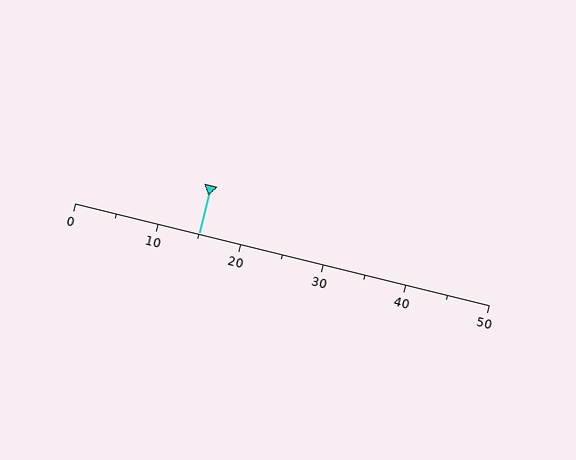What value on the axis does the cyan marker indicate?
The marker indicates approximately 15.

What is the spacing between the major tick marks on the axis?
The major ticks are spaced 10 apart.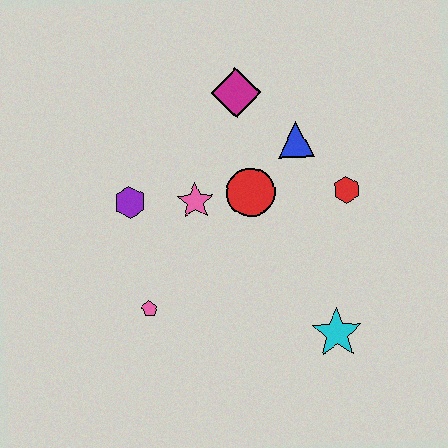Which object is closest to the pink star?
The red circle is closest to the pink star.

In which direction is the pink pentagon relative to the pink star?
The pink pentagon is below the pink star.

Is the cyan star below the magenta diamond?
Yes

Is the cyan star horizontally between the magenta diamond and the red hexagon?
Yes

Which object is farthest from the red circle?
The cyan star is farthest from the red circle.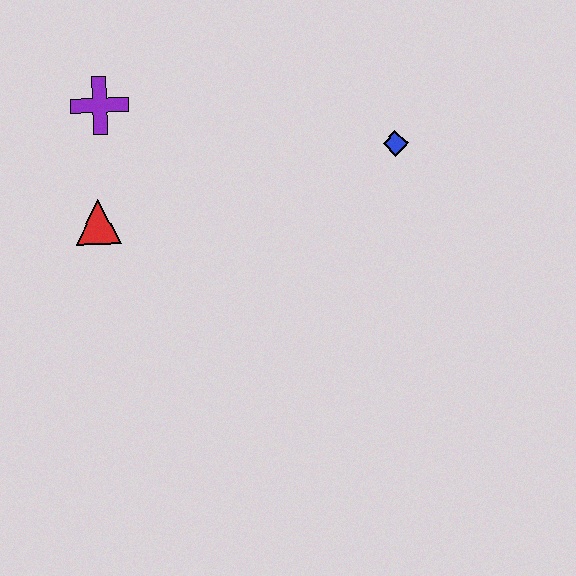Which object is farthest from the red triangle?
The blue diamond is farthest from the red triangle.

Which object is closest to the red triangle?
The purple cross is closest to the red triangle.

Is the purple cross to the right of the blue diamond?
No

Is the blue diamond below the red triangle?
No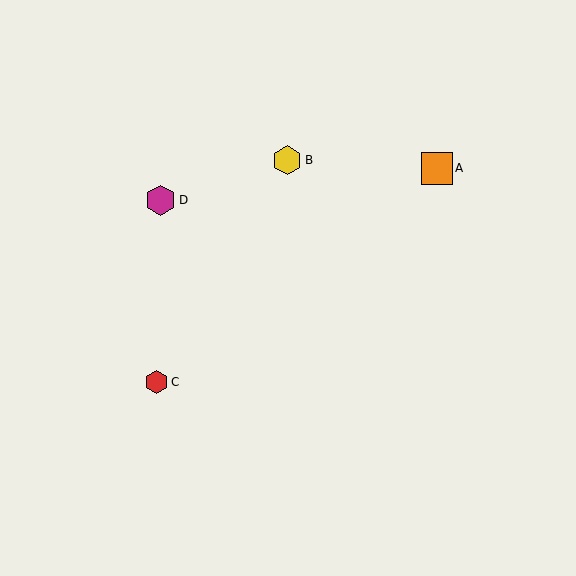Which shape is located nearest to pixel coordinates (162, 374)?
The red hexagon (labeled C) at (157, 382) is nearest to that location.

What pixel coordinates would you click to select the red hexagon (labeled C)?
Click at (157, 382) to select the red hexagon C.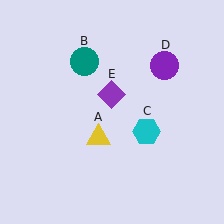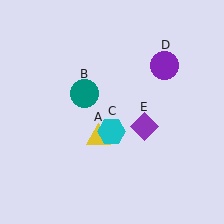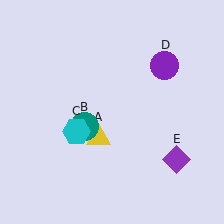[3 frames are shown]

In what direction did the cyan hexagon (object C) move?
The cyan hexagon (object C) moved left.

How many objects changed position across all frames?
3 objects changed position: teal circle (object B), cyan hexagon (object C), purple diamond (object E).